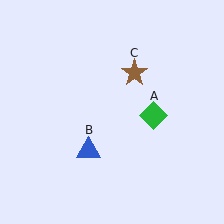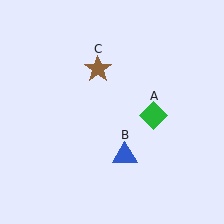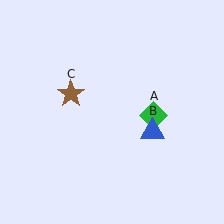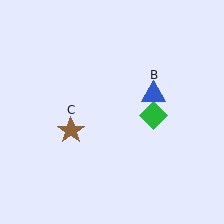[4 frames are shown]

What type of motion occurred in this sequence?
The blue triangle (object B), brown star (object C) rotated counterclockwise around the center of the scene.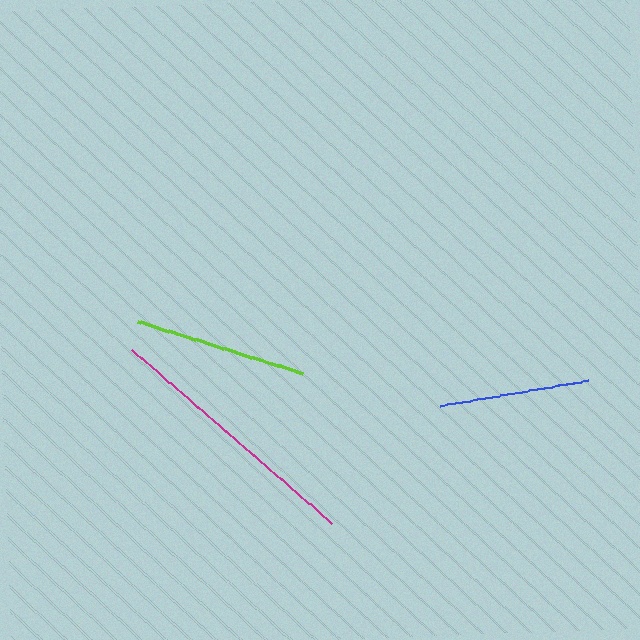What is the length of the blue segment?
The blue segment is approximately 151 pixels long.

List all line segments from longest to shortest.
From longest to shortest: magenta, lime, blue.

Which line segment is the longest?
The magenta line is the longest at approximately 266 pixels.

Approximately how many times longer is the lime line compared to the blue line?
The lime line is approximately 1.1 times the length of the blue line.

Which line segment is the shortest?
The blue line is the shortest at approximately 151 pixels.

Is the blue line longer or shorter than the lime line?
The lime line is longer than the blue line.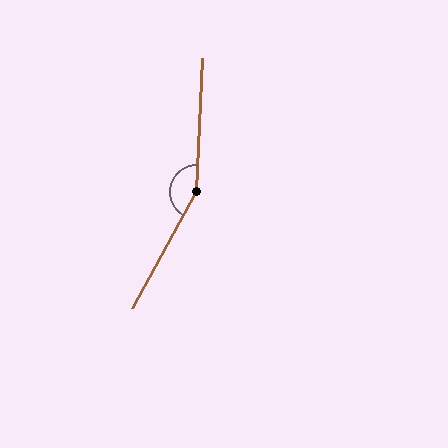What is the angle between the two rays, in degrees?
Approximately 154 degrees.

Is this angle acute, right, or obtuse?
It is obtuse.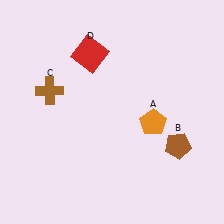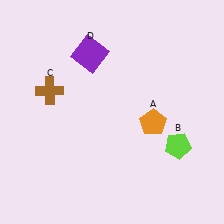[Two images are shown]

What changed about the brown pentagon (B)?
In Image 1, B is brown. In Image 2, it changed to lime.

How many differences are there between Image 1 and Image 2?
There are 2 differences between the two images.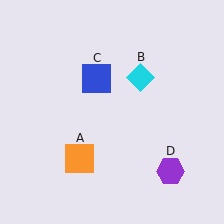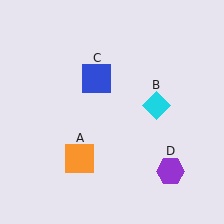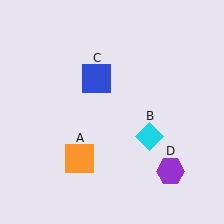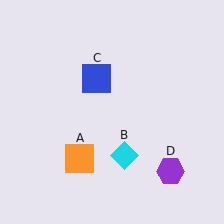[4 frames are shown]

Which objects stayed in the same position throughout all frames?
Orange square (object A) and blue square (object C) and purple hexagon (object D) remained stationary.